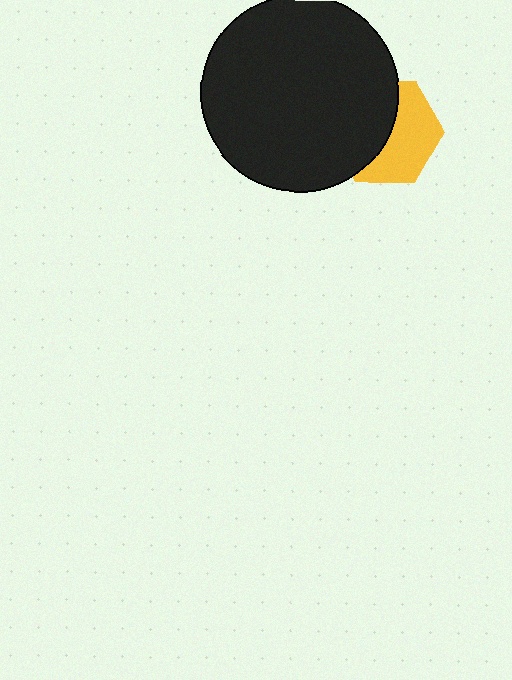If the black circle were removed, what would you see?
You would see the complete yellow hexagon.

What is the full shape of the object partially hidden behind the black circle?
The partially hidden object is a yellow hexagon.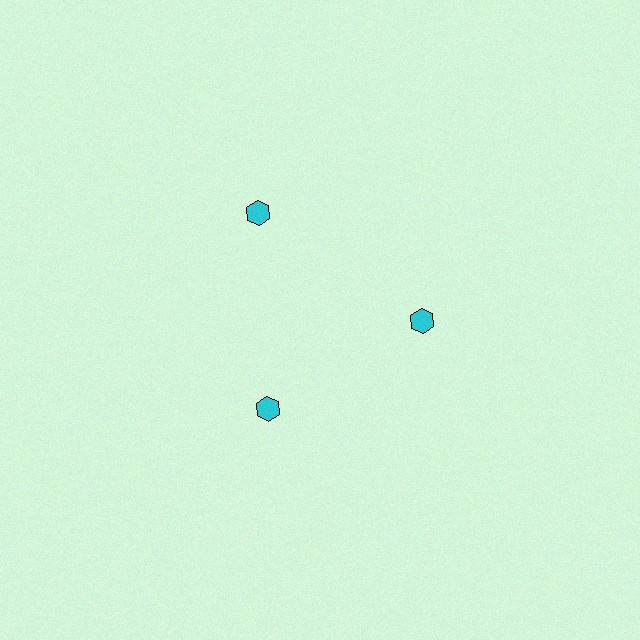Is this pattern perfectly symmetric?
No. The 3 cyan hexagons are arranged in a ring, but one element near the 11 o'clock position is pushed outward from the center, breaking the 3-fold rotational symmetry.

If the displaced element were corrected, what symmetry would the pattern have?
It would have 3-fold rotational symmetry — the pattern would map onto itself every 120 degrees.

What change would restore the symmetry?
The symmetry would be restored by moving it inward, back onto the ring so that all 3 hexagons sit at equal angles and equal distance from the center.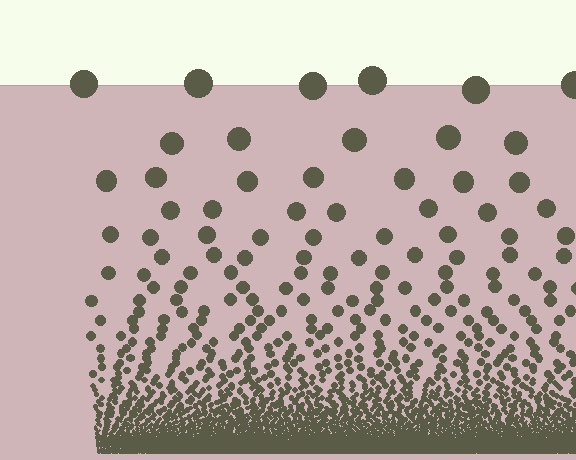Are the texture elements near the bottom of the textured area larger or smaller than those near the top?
Smaller. The gradient is inverted — elements near the bottom are smaller and denser.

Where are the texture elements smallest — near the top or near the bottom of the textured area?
Near the bottom.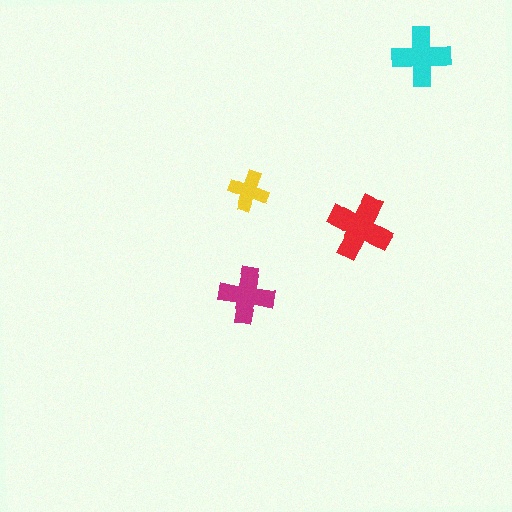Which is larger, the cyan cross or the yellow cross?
The cyan one.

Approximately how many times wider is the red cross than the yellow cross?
About 1.5 times wider.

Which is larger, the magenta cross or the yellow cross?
The magenta one.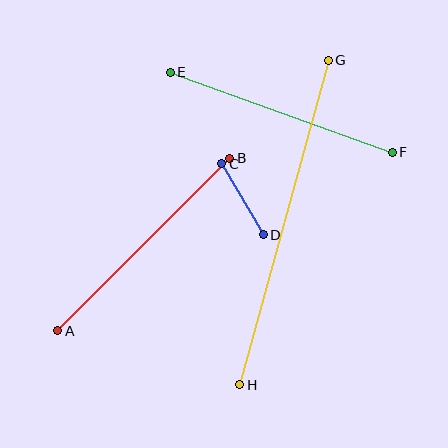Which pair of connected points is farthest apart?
Points G and H are farthest apart.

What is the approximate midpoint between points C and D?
The midpoint is at approximately (243, 199) pixels.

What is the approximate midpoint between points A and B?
The midpoint is at approximately (144, 244) pixels.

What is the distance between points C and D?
The distance is approximately 82 pixels.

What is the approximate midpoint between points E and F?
The midpoint is at approximately (281, 112) pixels.